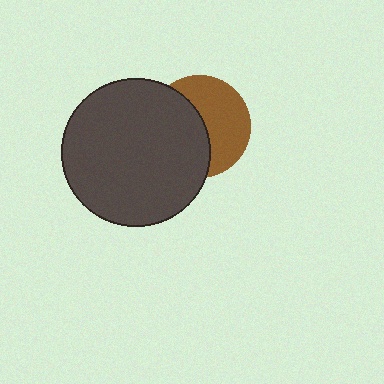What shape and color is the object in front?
The object in front is a dark gray circle.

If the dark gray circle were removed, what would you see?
You would see the complete brown circle.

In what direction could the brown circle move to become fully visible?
The brown circle could move right. That would shift it out from behind the dark gray circle entirely.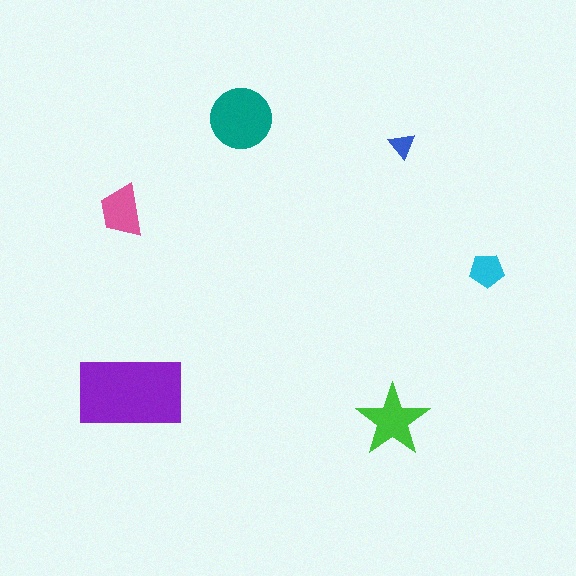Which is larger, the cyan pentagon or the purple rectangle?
The purple rectangle.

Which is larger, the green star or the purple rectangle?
The purple rectangle.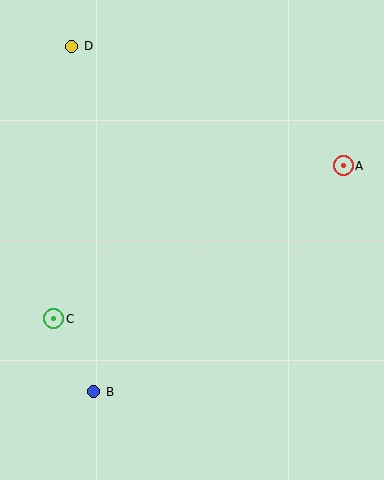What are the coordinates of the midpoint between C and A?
The midpoint between C and A is at (199, 242).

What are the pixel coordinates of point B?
Point B is at (94, 392).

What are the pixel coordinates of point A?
Point A is at (343, 166).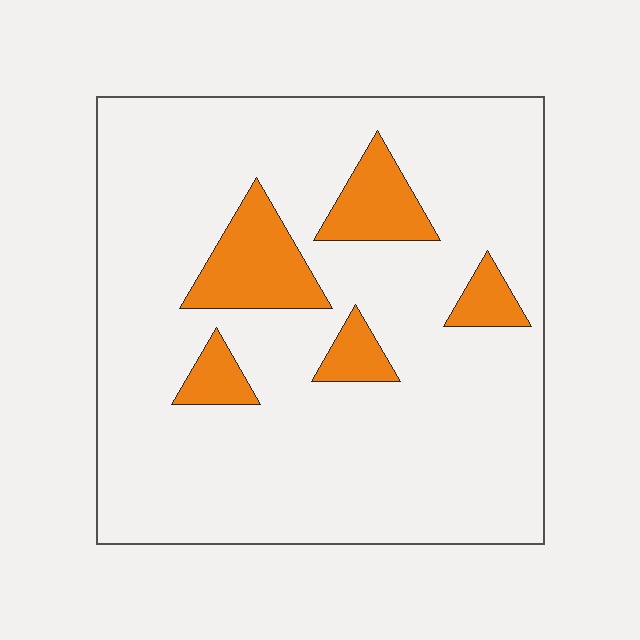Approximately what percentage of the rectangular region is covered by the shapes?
Approximately 15%.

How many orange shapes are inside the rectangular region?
5.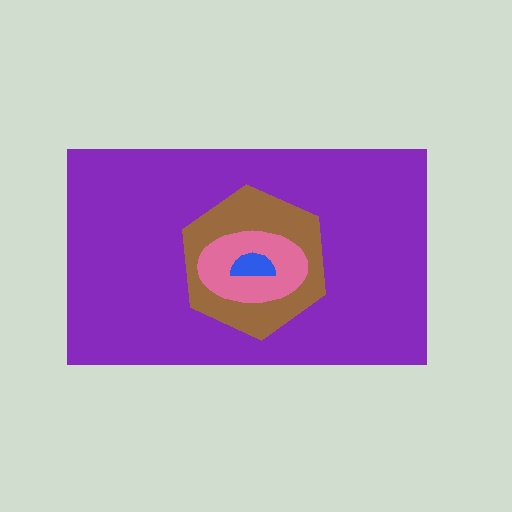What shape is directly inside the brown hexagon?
The pink ellipse.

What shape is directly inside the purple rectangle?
The brown hexagon.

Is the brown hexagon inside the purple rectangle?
Yes.